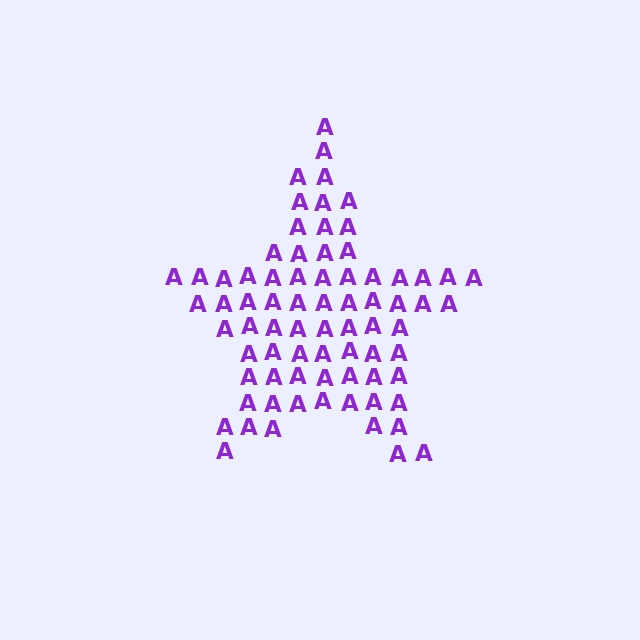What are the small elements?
The small elements are letter A's.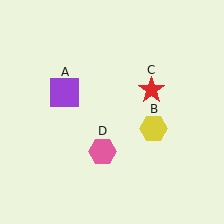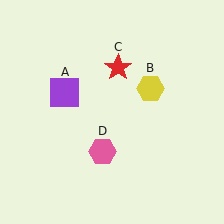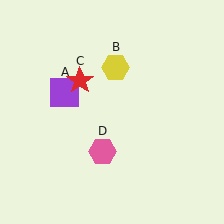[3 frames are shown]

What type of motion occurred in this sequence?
The yellow hexagon (object B), red star (object C) rotated counterclockwise around the center of the scene.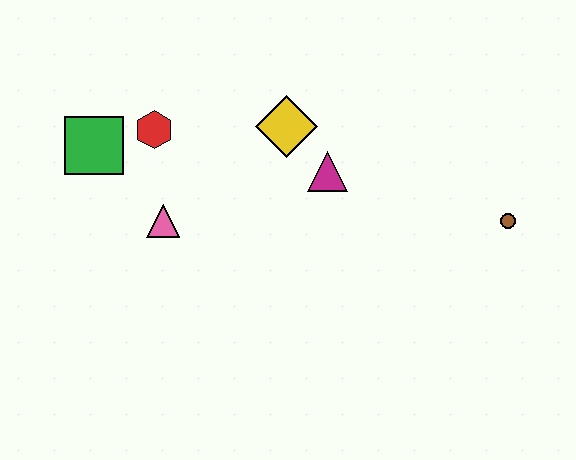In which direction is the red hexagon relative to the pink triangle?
The red hexagon is above the pink triangle.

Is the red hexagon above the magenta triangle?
Yes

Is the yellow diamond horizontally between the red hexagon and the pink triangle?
No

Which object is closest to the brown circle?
The magenta triangle is closest to the brown circle.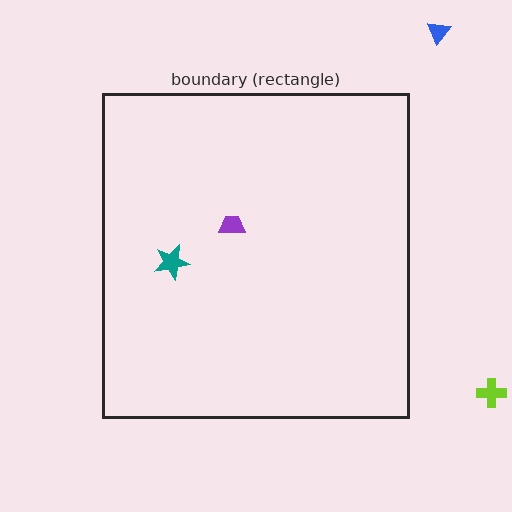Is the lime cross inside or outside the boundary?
Outside.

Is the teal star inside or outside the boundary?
Inside.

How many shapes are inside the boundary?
2 inside, 2 outside.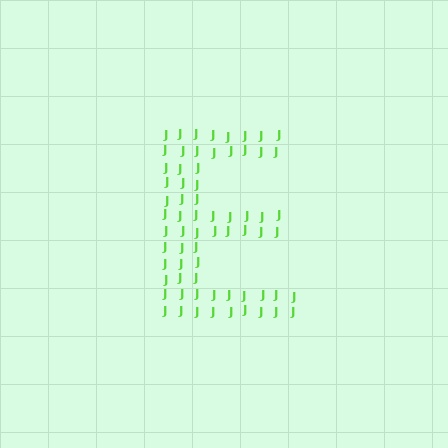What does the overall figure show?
The overall figure shows the letter E.